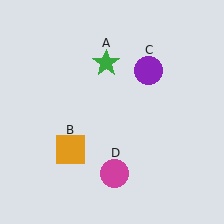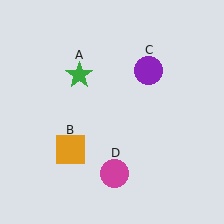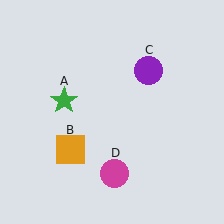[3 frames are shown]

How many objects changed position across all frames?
1 object changed position: green star (object A).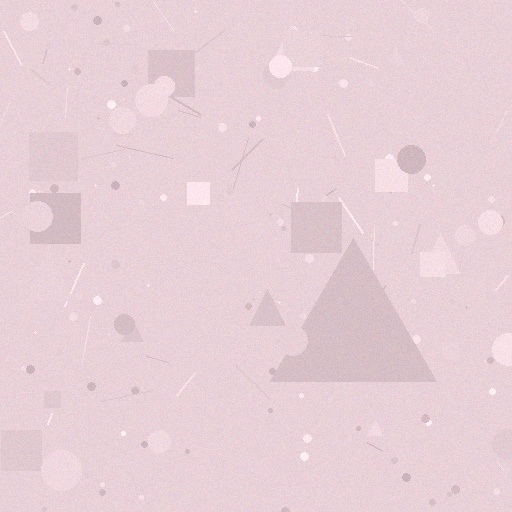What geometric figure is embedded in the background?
A triangle is embedded in the background.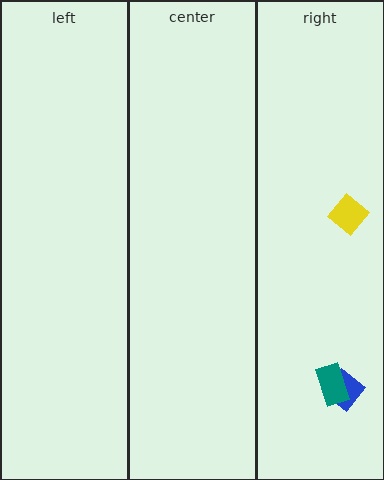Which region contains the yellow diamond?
The right region.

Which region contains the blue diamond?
The right region.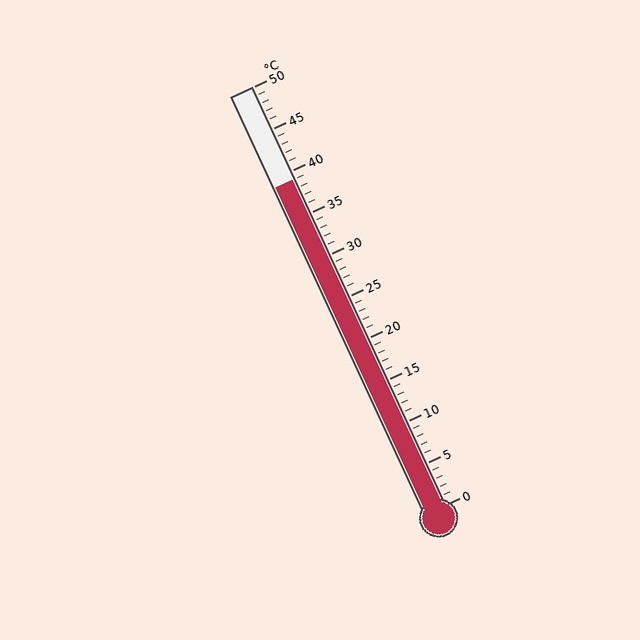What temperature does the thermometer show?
The thermometer shows approximately 39°C.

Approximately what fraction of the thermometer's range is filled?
The thermometer is filled to approximately 80% of its range.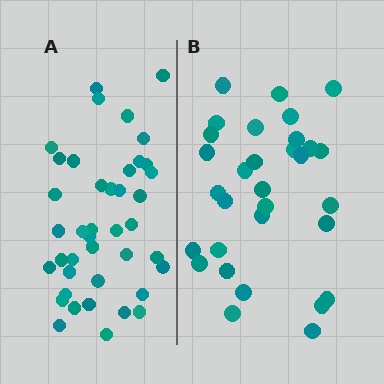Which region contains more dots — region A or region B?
Region A (the left region) has more dots.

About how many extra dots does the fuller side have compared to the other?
Region A has roughly 10 or so more dots than region B.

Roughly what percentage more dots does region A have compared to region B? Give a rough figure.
About 30% more.